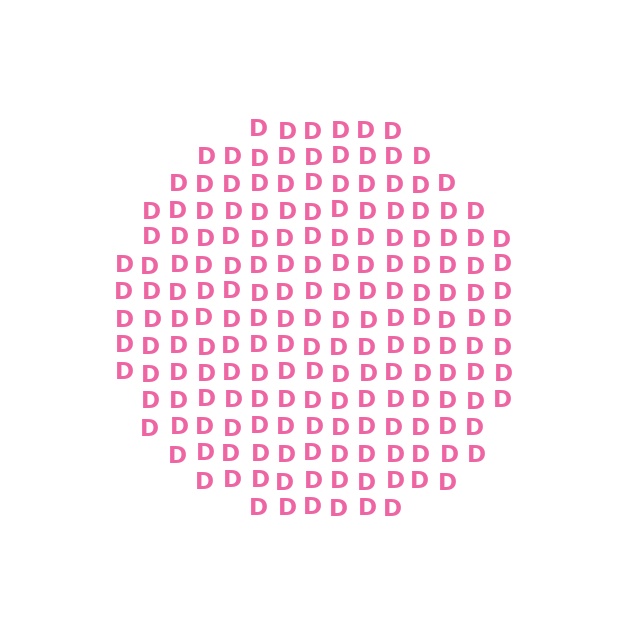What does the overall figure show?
The overall figure shows a circle.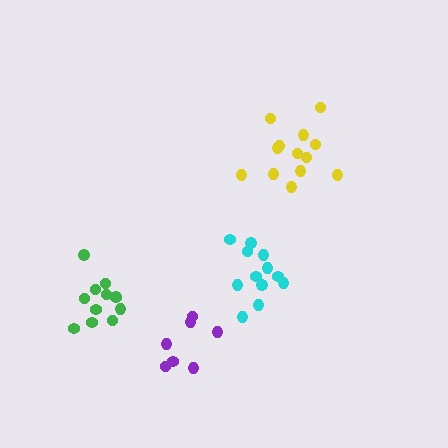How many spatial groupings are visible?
There are 4 spatial groupings.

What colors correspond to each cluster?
The clusters are colored: cyan, green, yellow, purple.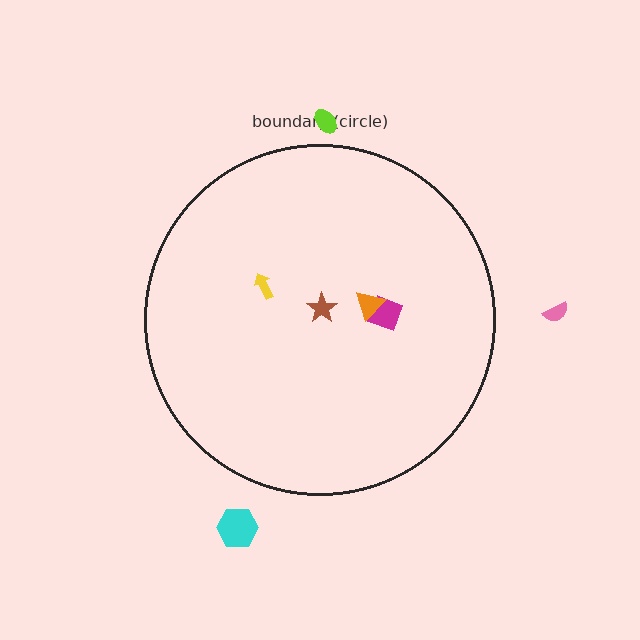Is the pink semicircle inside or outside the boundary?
Outside.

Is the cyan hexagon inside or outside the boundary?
Outside.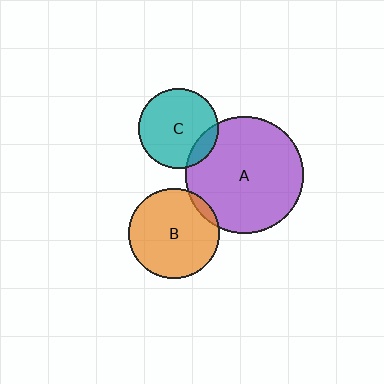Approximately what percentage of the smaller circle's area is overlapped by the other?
Approximately 15%.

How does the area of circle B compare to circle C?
Approximately 1.3 times.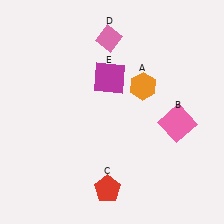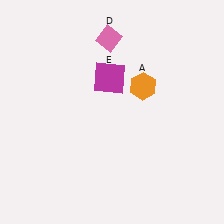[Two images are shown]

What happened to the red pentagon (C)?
The red pentagon (C) was removed in Image 2. It was in the bottom-left area of Image 1.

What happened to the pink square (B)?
The pink square (B) was removed in Image 2. It was in the bottom-right area of Image 1.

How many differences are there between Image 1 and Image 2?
There are 2 differences between the two images.